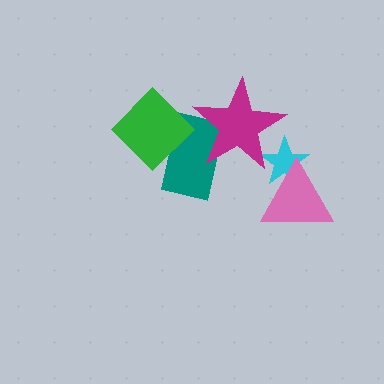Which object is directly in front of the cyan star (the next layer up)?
The magenta star is directly in front of the cyan star.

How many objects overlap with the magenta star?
2 objects overlap with the magenta star.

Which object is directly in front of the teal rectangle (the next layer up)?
The magenta star is directly in front of the teal rectangle.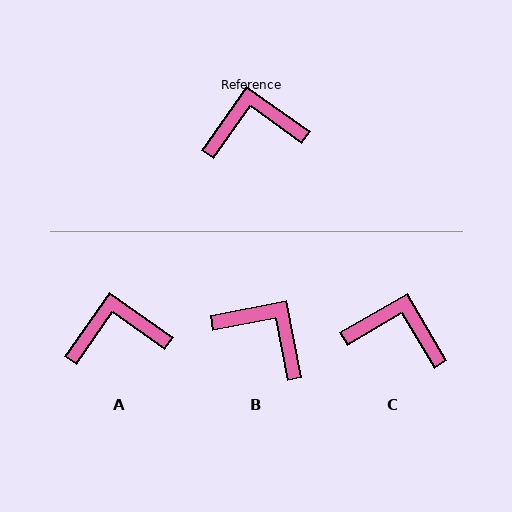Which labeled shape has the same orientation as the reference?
A.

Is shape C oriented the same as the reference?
No, it is off by about 24 degrees.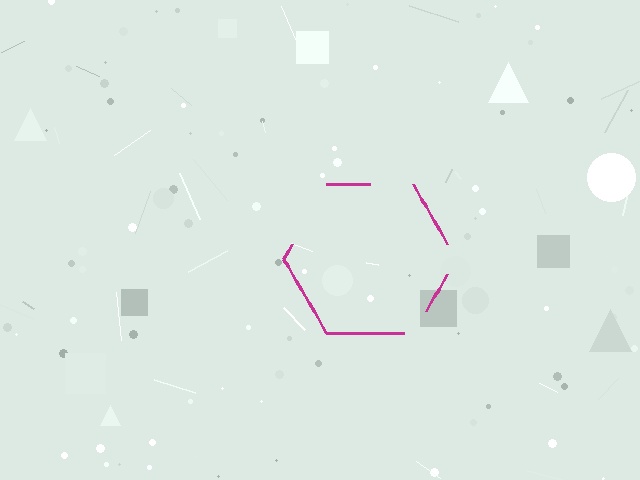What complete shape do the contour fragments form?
The contour fragments form a hexagon.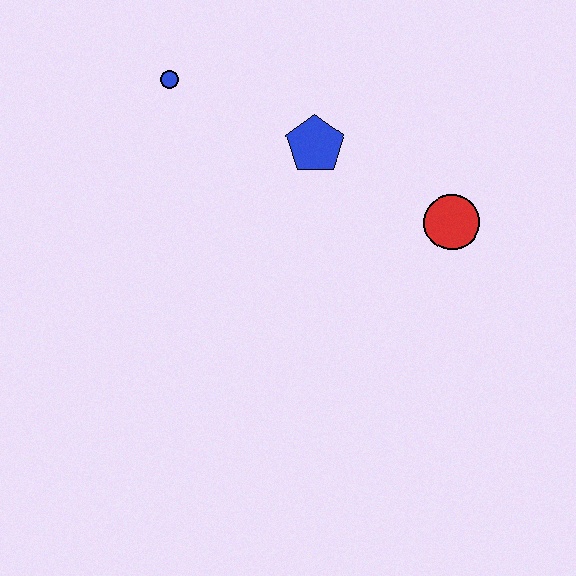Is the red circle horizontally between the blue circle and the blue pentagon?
No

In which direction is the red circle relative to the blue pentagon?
The red circle is to the right of the blue pentagon.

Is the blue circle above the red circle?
Yes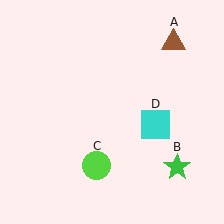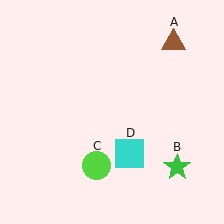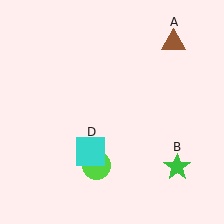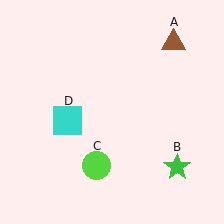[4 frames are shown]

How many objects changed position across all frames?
1 object changed position: cyan square (object D).